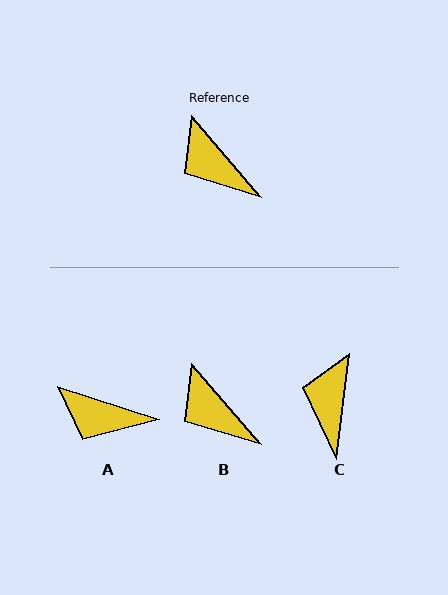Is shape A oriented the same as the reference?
No, it is off by about 32 degrees.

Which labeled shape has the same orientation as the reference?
B.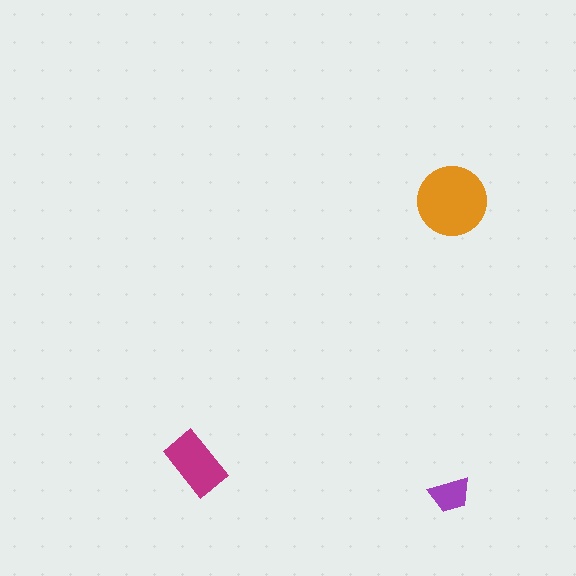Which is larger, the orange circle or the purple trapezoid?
The orange circle.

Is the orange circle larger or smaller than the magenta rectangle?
Larger.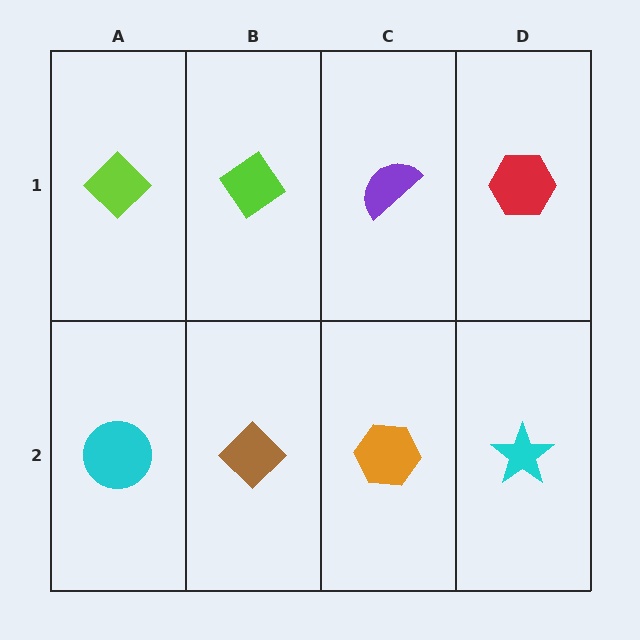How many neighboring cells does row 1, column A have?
2.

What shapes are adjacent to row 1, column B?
A brown diamond (row 2, column B), a lime diamond (row 1, column A), a purple semicircle (row 1, column C).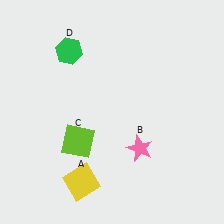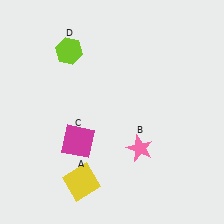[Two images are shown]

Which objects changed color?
C changed from lime to magenta. D changed from green to lime.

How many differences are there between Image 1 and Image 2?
There are 2 differences between the two images.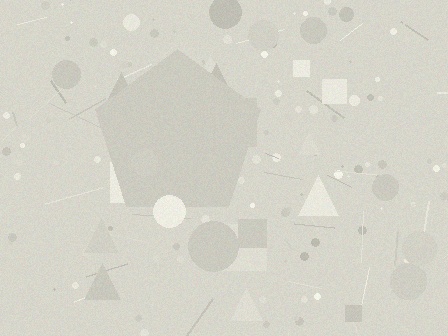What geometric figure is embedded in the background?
A pentagon is embedded in the background.